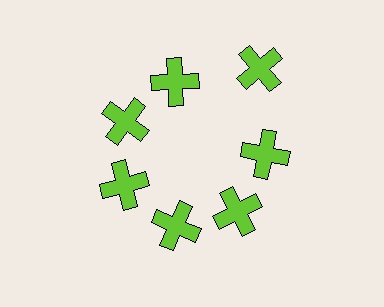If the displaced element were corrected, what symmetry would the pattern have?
It would have 7-fold rotational symmetry — the pattern would map onto itself every 51 degrees.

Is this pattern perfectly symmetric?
No. The 7 lime crosses are arranged in a ring, but one element near the 1 o'clock position is pushed outward from the center, breaking the 7-fold rotational symmetry.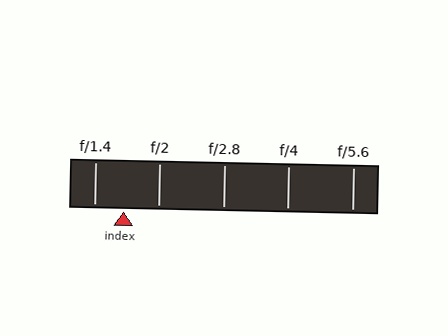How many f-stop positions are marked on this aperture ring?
There are 5 f-stop positions marked.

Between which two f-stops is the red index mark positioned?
The index mark is between f/1.4 and f/2.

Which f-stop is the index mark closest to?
The index mark is closest to f/1.4.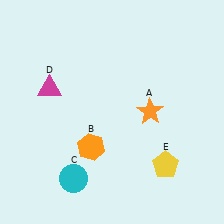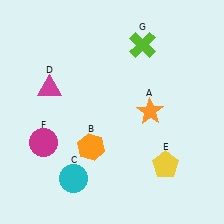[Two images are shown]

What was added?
A magenta circle (F), a lime cross (G) were added in Image 2.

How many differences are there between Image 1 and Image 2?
There are 2 differences between the two images.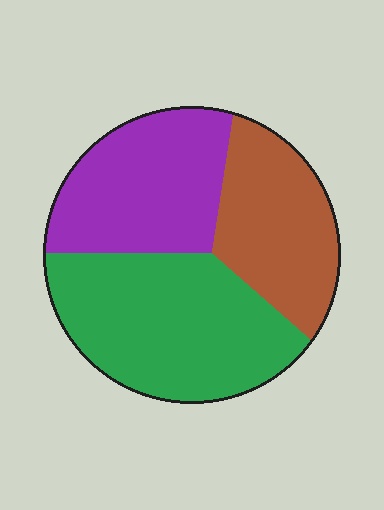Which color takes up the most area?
Green, at roughly 40%.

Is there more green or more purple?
Green.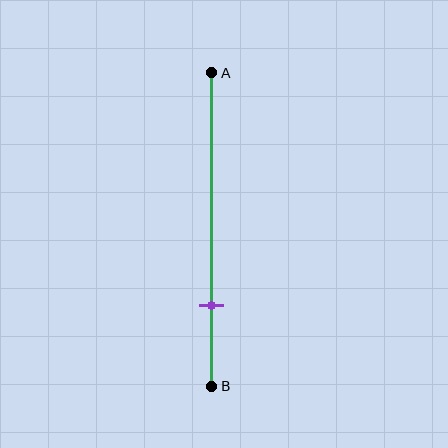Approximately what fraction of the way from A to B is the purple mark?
The purple mark is approximately 75% of the way from A to B.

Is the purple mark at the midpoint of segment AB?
No, the mark is at about 75% from A, not at the 50% midpoint.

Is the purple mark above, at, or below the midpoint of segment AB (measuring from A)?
The purple mark is below the midpoint of segment AB.